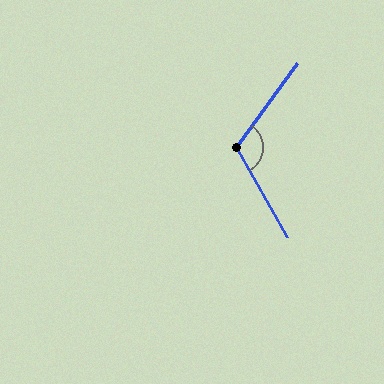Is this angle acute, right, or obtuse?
It is obtuse.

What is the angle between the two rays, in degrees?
Approximately 114 degrees.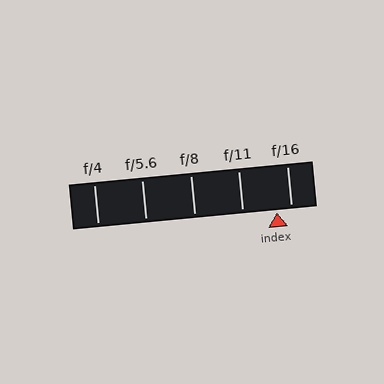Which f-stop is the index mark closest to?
The index mark is closest to f/16.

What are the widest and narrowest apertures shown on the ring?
The widest aperture shown is f/4 and the narrowest is f/16.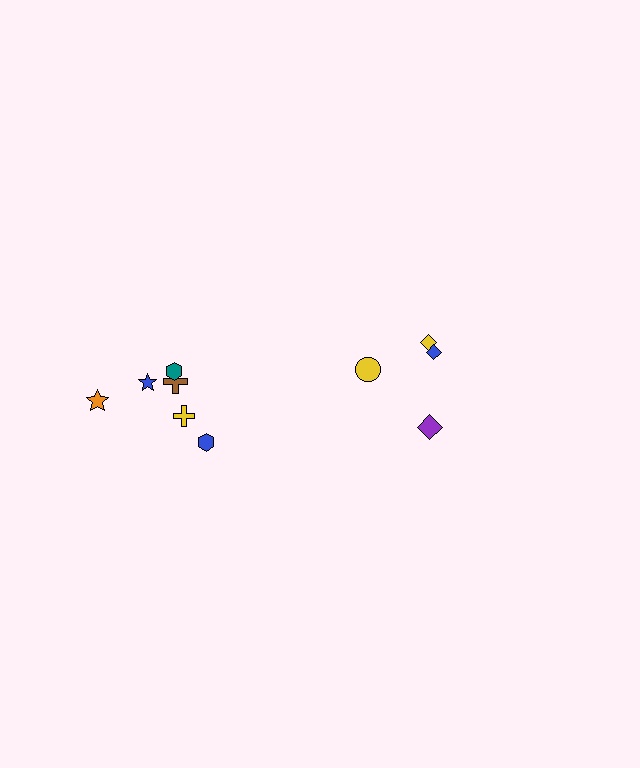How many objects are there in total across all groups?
There are 10 objects.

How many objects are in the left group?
There are 6 objects.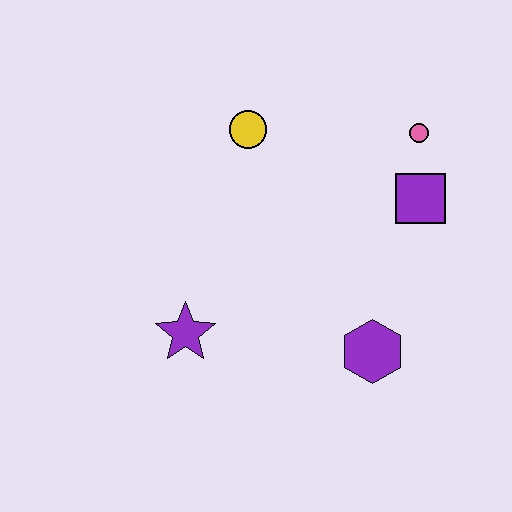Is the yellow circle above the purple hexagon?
Yes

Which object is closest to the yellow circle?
The pink circle is closest to the yellow circle.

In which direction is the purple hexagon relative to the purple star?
The purple hexagon is to the right of the purple star.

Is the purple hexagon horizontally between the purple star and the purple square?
Yes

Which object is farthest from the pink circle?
The purple star is farthest from the pink circle.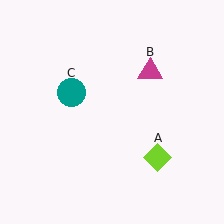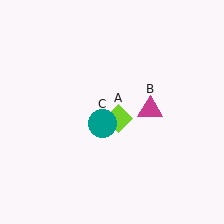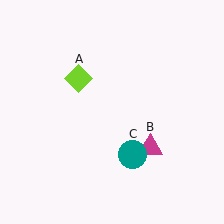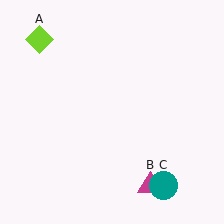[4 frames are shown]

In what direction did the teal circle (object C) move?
The teal circle (object C) moved down and to the right.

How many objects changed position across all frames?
3 objects changed position: lime diamond (object A), magenta triangle (object B), teal circle (object C).